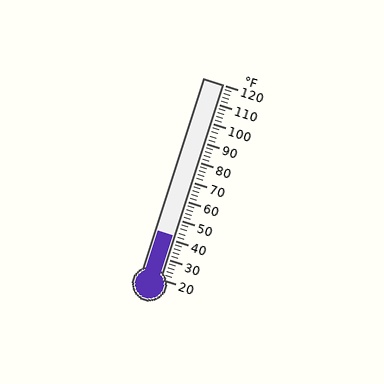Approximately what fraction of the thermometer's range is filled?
The thermometer is filled to approximately 20% of its range.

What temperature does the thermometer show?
The thermometer shows approximately 42°F.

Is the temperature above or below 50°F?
The temperature is below 50°F.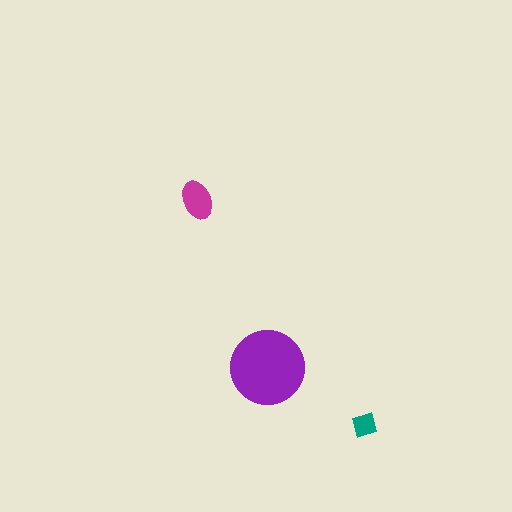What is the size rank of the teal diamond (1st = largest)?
3rd.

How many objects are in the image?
There are 3 objects in the image.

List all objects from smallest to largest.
The teal diamond, the magenta ellipse, the purple circle.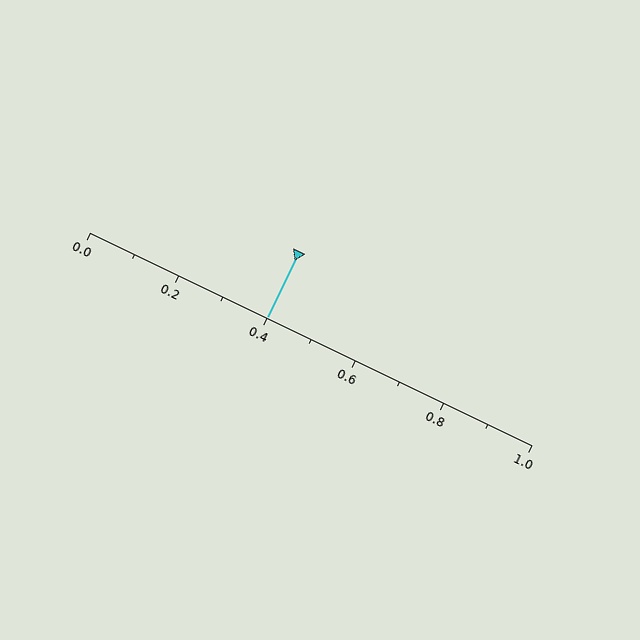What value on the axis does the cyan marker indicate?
The marker indicates approximately 0.4.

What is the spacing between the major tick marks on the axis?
The major ticks are spaced 0.2 apart.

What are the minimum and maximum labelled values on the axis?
The axis runs from 0.0 to 1.0.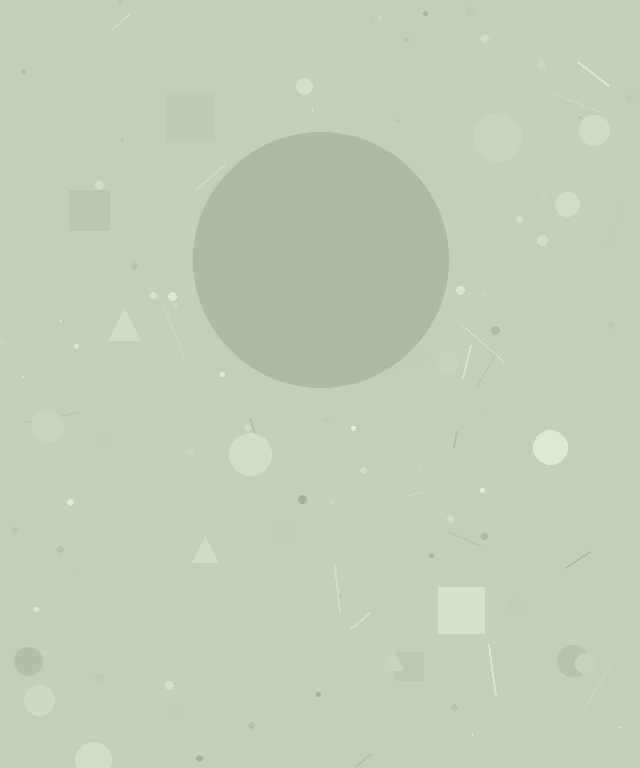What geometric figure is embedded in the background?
A circle is embedded in the background.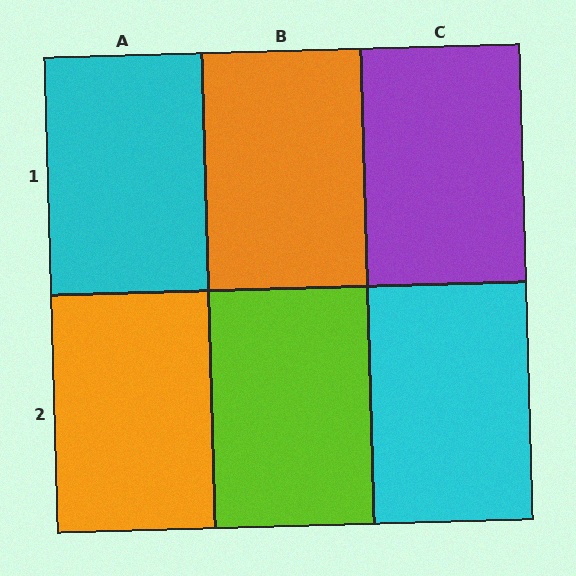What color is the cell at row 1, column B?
Orange.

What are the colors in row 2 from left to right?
Orange, lime, cyan.